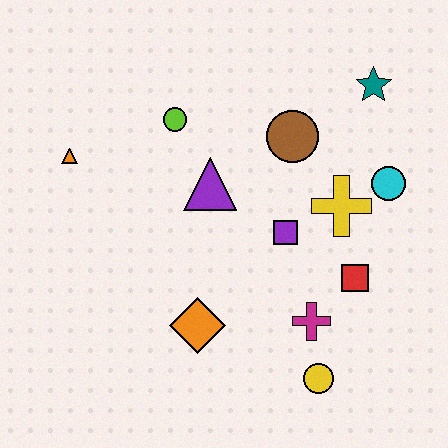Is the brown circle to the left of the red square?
Yes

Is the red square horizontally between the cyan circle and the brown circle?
Yes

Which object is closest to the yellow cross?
The cyan circle is closest to the yellow cross.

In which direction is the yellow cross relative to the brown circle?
The yellow cross is below the brown circle.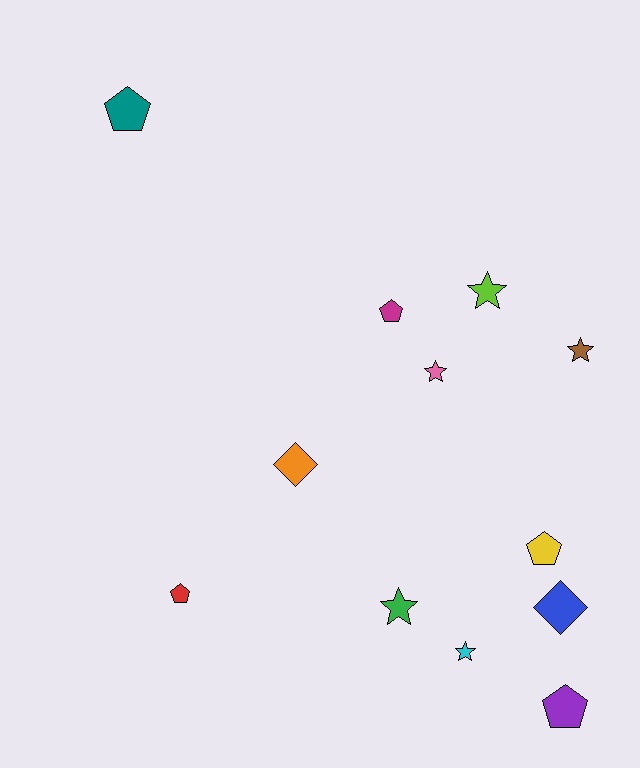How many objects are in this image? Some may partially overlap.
There are 12 objects.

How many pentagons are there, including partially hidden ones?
There are 5 pentagons.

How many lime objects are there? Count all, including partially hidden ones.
There is 1 lime object.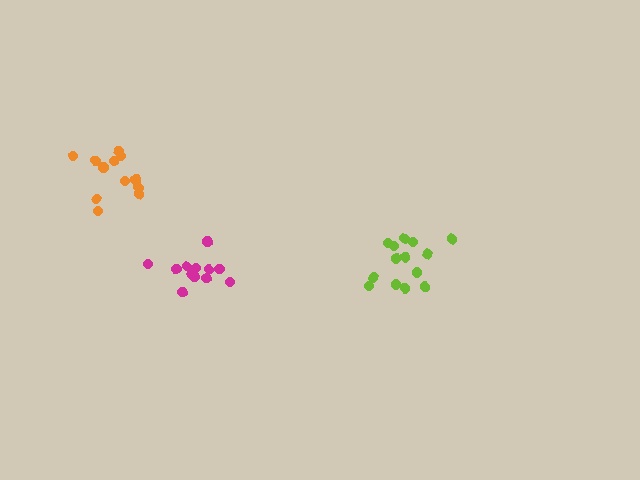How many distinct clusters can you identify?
There are 3 distinct clusters.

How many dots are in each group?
Group 1: 12 dots, Group 2: 12 dots, Group 3: 14 dots (38 total).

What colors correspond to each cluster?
The clusters are colored: magenta, orange, lime.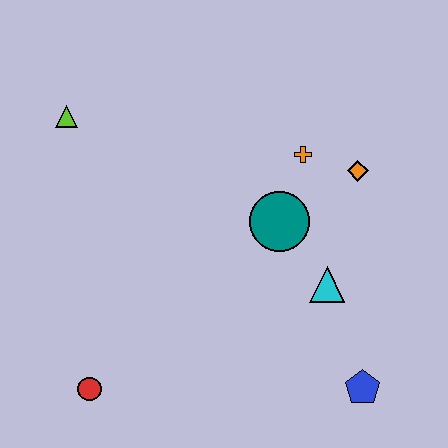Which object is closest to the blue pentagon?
The cyan triangle is closest to the blue pentagon.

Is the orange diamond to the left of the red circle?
No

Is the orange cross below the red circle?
No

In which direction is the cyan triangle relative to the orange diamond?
The cyan triangle is below the orange diamond.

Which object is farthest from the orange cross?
The red circle is farthest from the orange cross.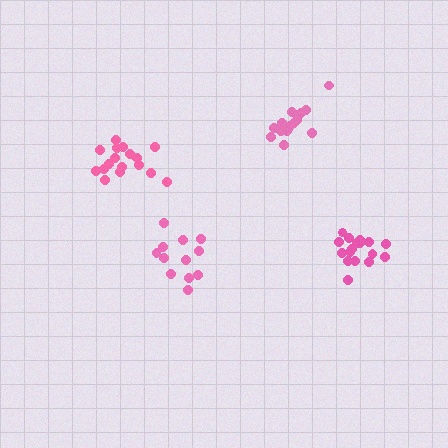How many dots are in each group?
Group 1: 17 dots, Group 2: 15 dots, Group 3: 17 dots, Group 4: 13 dots (62 total).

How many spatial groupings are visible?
There are 4 spatial groupings.